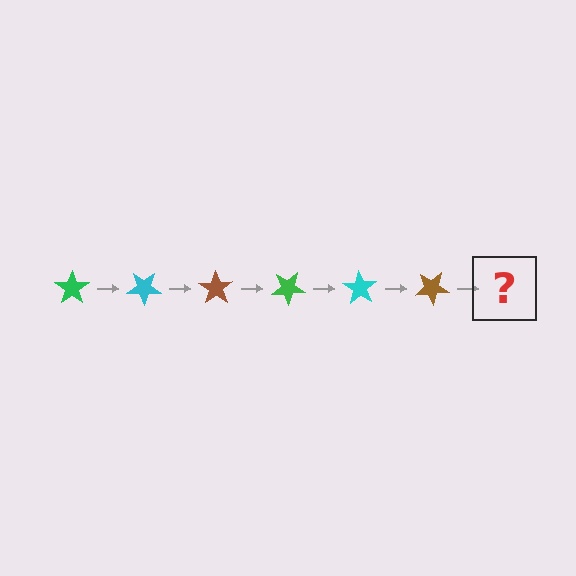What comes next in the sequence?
The next element should be a green star, rotated 210 degrees from the start.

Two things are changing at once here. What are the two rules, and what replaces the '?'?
The two rules are that it rotates 35 degrees each step and the color cycles through green, cyan, and brown. The '?' should be a green star, rotated 210 degrees from the start.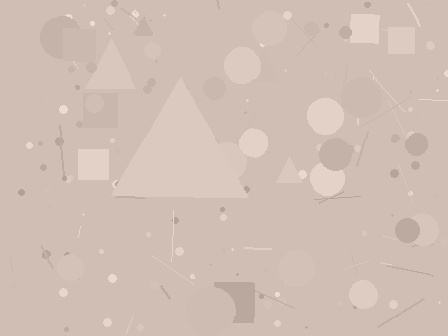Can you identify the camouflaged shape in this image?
The camouflaged shape is a triangle.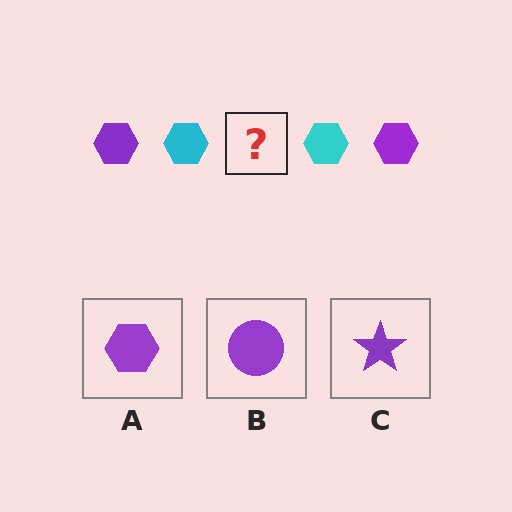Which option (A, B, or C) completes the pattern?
A.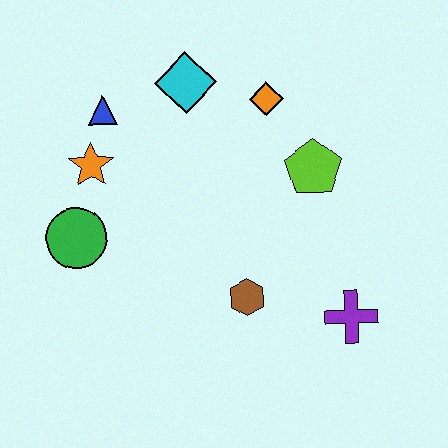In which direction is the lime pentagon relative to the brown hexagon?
The lime pentagon is above the brown hexagon.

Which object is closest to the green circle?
The orange star is closest to the green circle.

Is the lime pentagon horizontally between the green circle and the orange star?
No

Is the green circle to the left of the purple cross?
Yes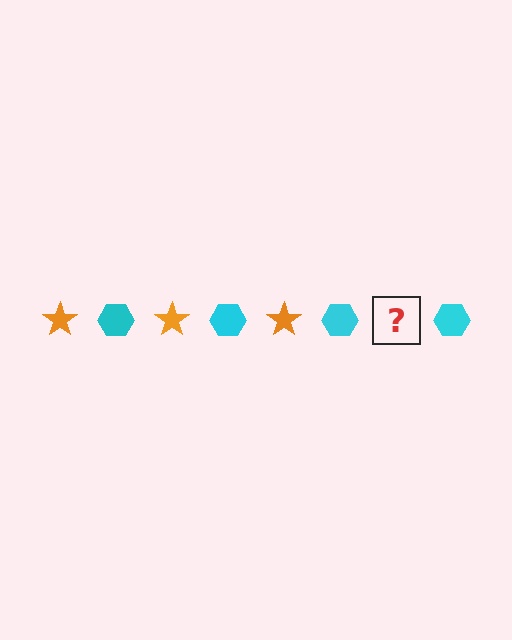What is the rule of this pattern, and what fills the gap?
The rule is that the pattern alternates between orange star and cyan hexagon. The gap should be filled with an orange star.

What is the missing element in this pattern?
The missing element is an orange star.